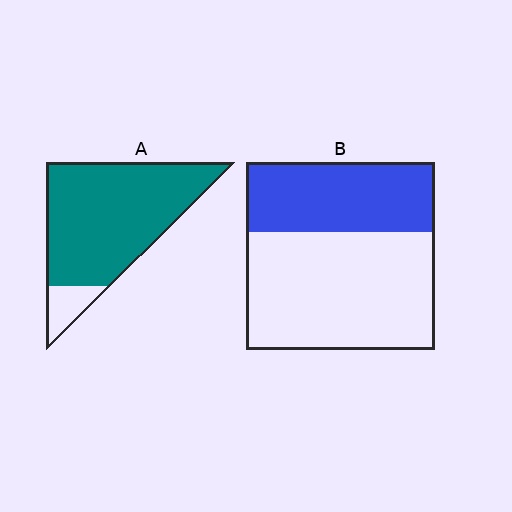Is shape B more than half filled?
No.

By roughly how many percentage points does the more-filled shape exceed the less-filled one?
By roughly 50 percentage points (A over B).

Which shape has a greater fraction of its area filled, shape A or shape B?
Shape A.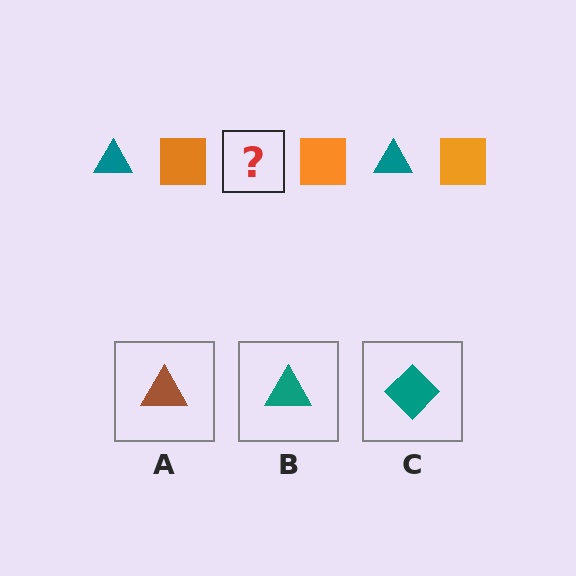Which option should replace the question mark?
Option B.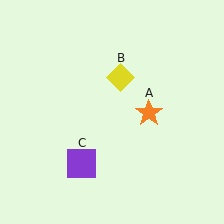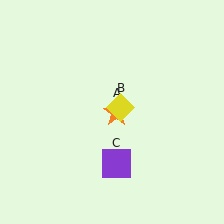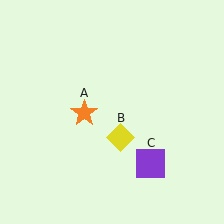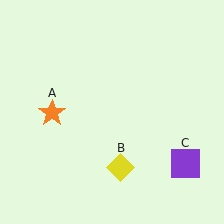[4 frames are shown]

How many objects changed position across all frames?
3 objects changed position: orange star (object A), yellow diamond (object B), purple square (object C).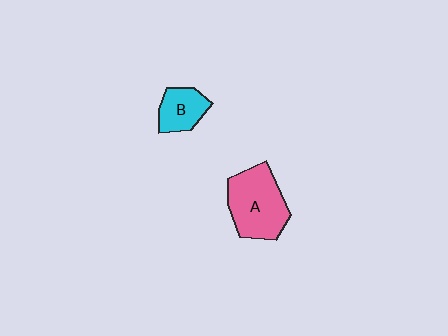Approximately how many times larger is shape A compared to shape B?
Approximately 1.9 times.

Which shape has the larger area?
Shape A (pink).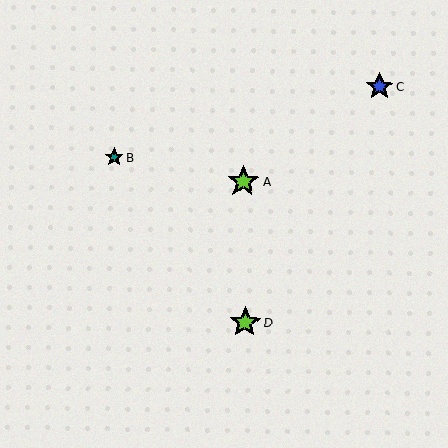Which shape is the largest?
The lime star (labeled A) is the largest.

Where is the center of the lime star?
The center of the lime star is at (245, 322).